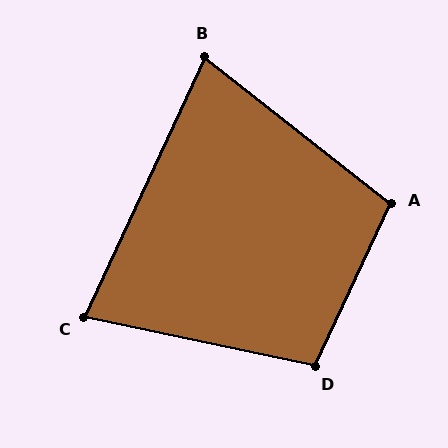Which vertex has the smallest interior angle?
B, at approximately 77 degrees.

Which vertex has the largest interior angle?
D, at approximately 103 degrees.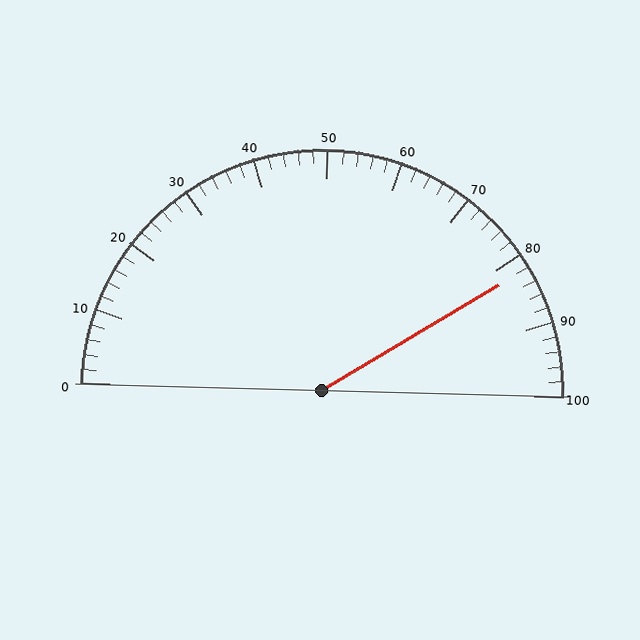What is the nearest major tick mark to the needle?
The nearest major tick mark is 80.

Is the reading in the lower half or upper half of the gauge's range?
The reading is in the upper half of the range (0 to 100).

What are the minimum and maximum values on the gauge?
The gauge ranges from 0 to 100.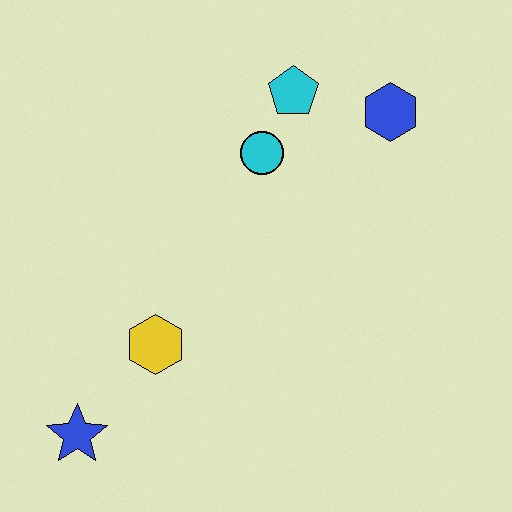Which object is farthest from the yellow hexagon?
The blue hexagon is farthest from the yellow hexagon.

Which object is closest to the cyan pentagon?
The cyan circle is closest to the cyan pentagon.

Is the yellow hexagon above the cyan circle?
No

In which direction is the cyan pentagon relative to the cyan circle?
The cyan pentagon is above the cyan circle.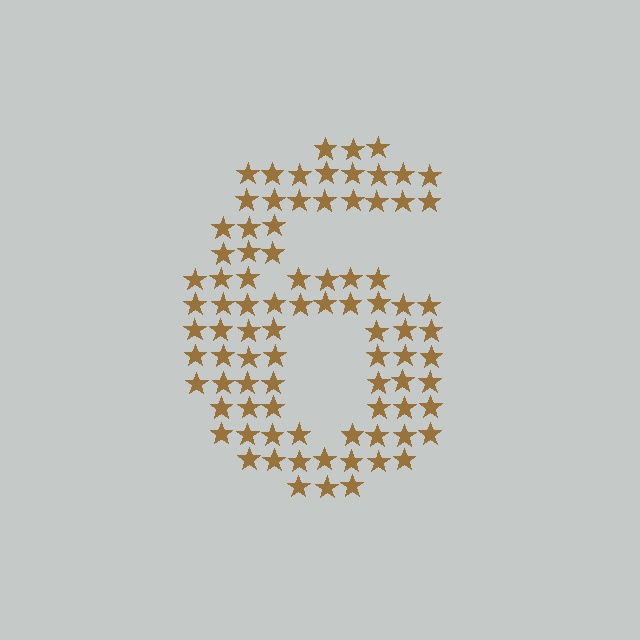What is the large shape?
The large shape is the digit 6.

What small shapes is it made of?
It is made of small stars.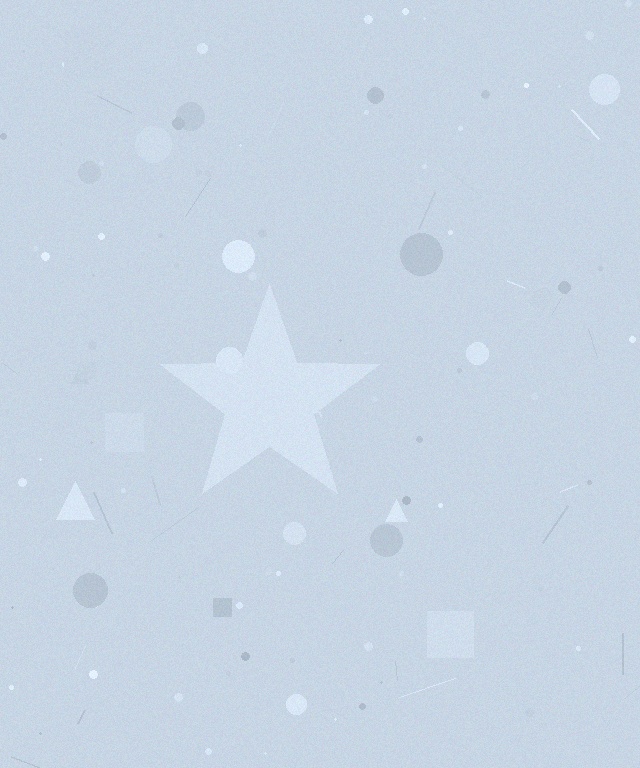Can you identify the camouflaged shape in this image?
The camouflaged shape is a star.